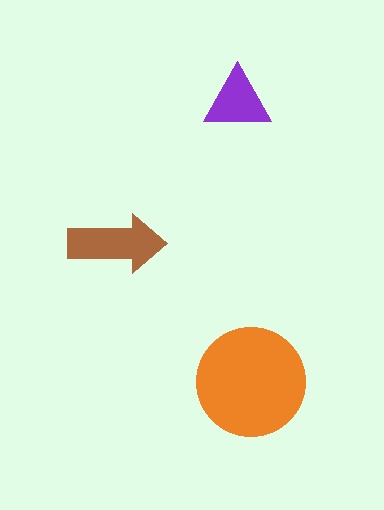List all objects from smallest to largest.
The purple triangle, the brown arrow, the orange circle.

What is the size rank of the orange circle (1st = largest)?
1st.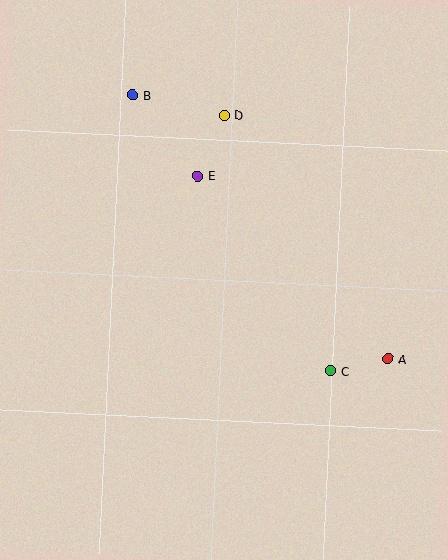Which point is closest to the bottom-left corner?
Point C is closest to the bottom-left corner.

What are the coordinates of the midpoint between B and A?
The midpoint between B and A is at (260, 227).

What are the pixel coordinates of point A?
Point A is at (388, 358).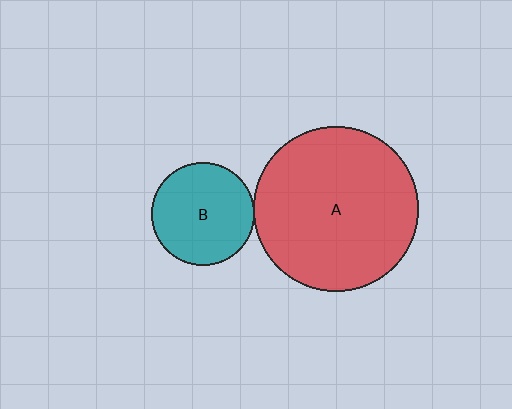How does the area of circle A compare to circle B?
Approximately 2.6 times.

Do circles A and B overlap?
Yes.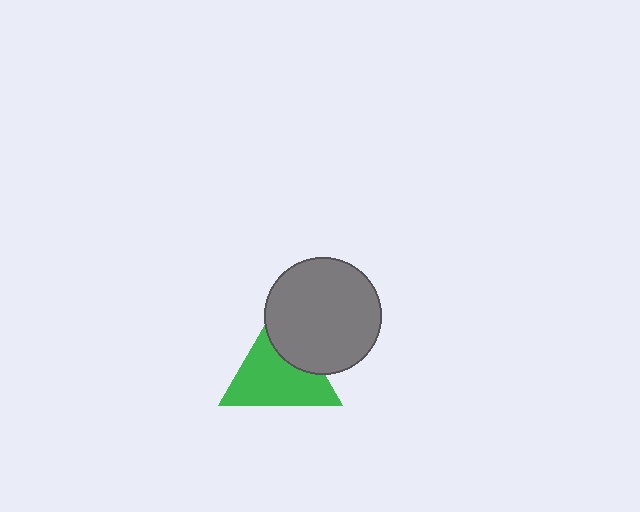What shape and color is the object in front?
The object in front is a gray circle.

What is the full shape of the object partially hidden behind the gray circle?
The partially hidden object is a green triangle.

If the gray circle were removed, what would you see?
You would see the complete green triangle.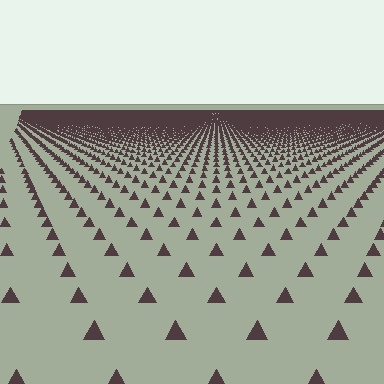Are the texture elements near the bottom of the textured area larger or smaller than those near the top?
Larger. Near the bottom, elements are closer to the viewer and appear at a bigger on-screen size.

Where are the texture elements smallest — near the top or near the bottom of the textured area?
Near the top.